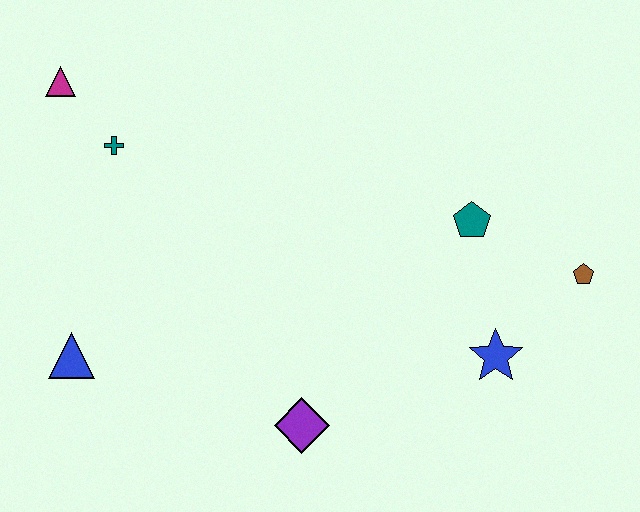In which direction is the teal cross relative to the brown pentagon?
The teal cross is to the left of the brown pentagon.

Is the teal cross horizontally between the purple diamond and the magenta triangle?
Yes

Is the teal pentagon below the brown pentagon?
No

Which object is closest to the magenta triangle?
The teal cross is closest to the magenta triangle.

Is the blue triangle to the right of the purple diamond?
No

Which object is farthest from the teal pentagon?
The magenta triangle is farthest from the teal pentagon.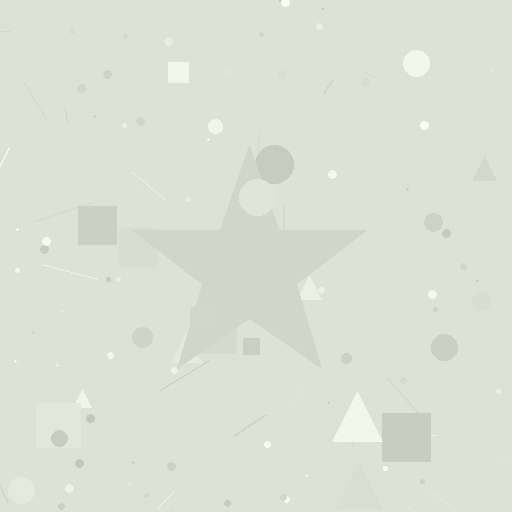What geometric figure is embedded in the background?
A star is embedded in the background.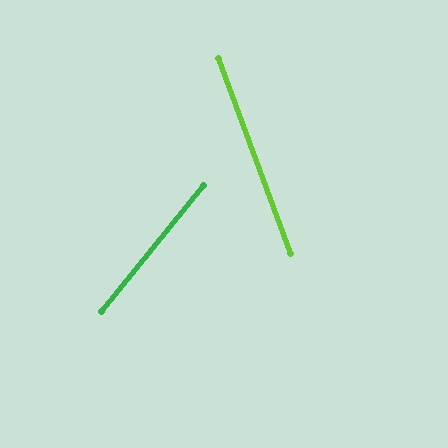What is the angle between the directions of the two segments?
Approximately 59 degrees.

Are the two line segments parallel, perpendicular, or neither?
Neither parallel nor perpendicular — they differ by about 59°.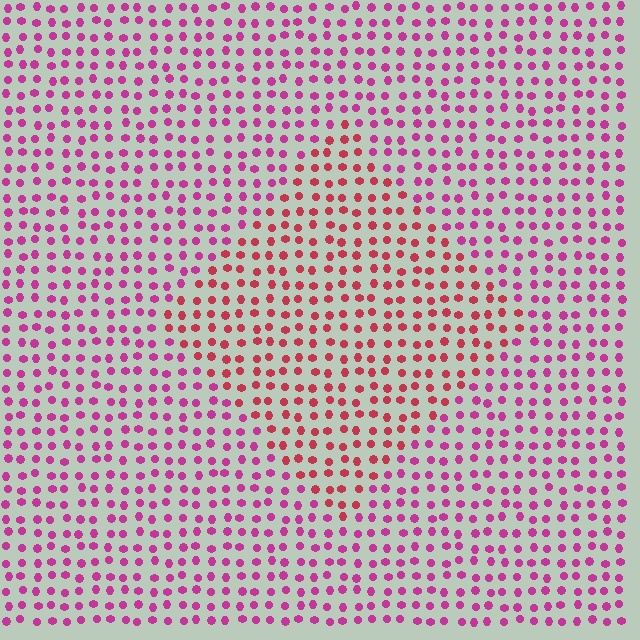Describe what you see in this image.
The image is filled with small magenta elements in a uniform arrangement. A diamond-shaped region is visible where the elements are tinted to a slightly different hue, forming a subtle color boundary.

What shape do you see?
I see a diamond.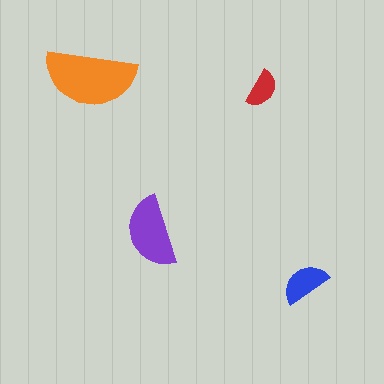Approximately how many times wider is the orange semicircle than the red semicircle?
About 2.5 times wider.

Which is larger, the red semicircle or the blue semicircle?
The blue one.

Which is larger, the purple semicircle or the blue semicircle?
The purple one.